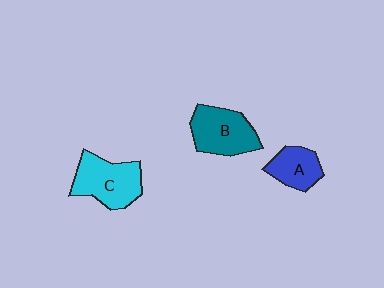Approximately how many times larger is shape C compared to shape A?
Approximately 1.6 times.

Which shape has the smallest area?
Shape A (blue).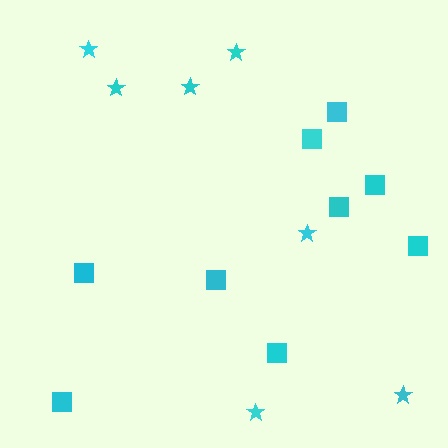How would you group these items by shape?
There are 2 groups: one group of stars (7) and one group of squares (9).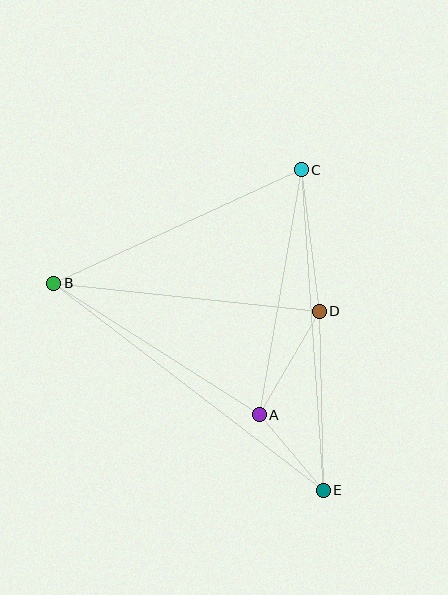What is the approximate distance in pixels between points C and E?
The distance between C and E is approximately 322 pixels.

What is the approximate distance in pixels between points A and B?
The distance between A and B is approximately 244 pixels.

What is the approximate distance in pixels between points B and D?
The distance between B and D is approximately 267 pixels.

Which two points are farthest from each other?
Points B and E are farthest from each other.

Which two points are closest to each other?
Points A and E are closest to each other.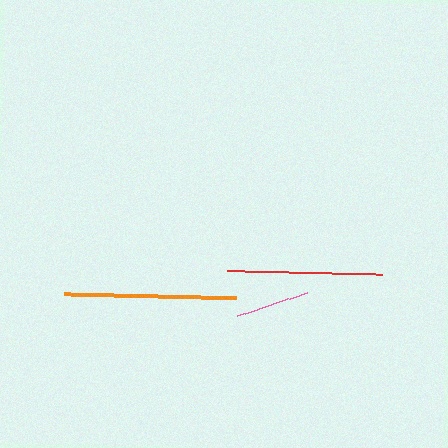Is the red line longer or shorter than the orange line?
The orange line is longer than the red line.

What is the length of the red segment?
The red segment is approximately 155 pixels long.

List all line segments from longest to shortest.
From longest to shortest: orange, red, pink.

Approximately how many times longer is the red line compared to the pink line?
The red line is approximately 2.1 times the length of the pink line.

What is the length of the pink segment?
The pink segment is approximately 74 pixels long.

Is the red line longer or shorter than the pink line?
The red line is longer than the pink line.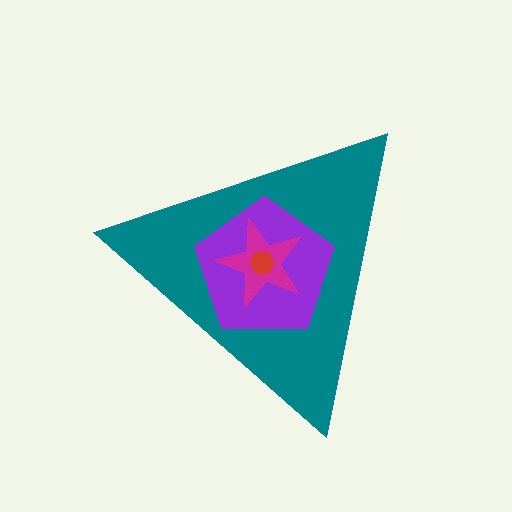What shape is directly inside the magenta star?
The red hexagon.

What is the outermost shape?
The teal triangle.